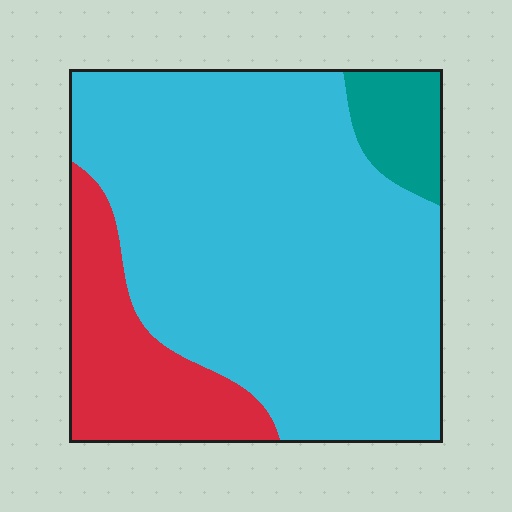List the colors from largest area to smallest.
From largest to smallest: cyan, red, teal.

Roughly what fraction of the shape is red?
Red covers roughly 20% of the shape.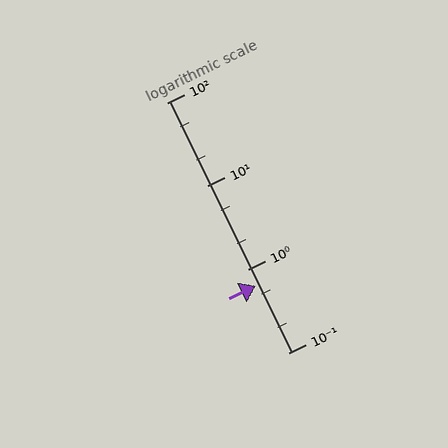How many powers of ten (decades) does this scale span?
The scale spans 3 decades, from 0.1 to 100.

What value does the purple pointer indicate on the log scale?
The pointer indicates approximately 0.63.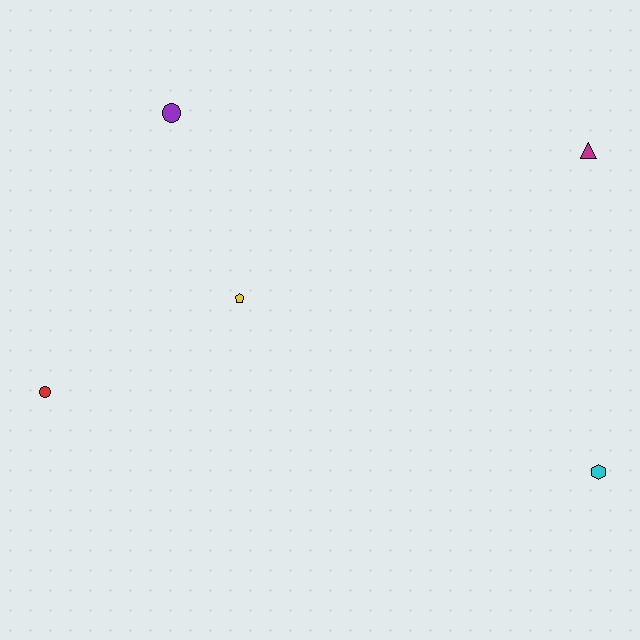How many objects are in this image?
There are 5 objects.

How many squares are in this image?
There are no squares.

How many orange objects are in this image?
There are no orange objects.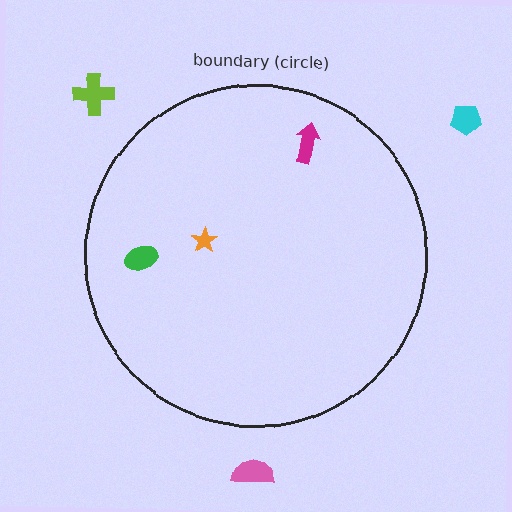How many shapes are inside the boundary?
3 inside, 3 outside.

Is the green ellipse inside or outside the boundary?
Inside.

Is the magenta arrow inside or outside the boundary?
Inside.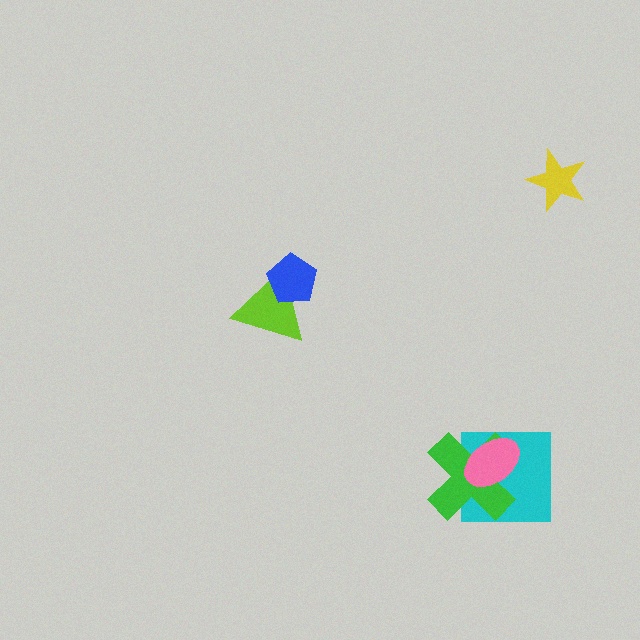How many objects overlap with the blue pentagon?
1 object overlaps with the blue pentagon.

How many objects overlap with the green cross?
2 objects overlap with the green cross.